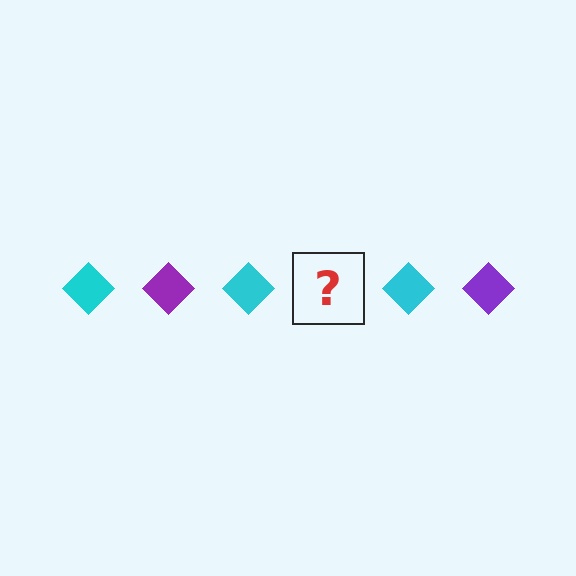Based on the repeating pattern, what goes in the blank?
The blank should be a purple diamond.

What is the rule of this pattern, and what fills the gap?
The rule is that the pattern cycles through cyan, purple diamonds. The gap should be filled with a purple diamond.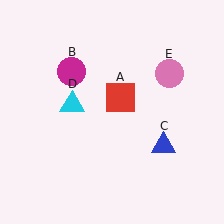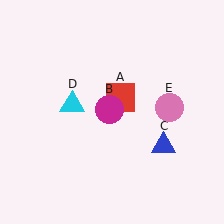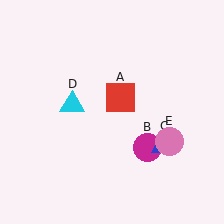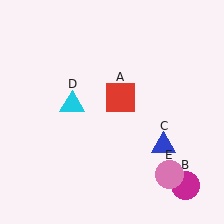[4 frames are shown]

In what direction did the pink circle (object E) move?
The pink circle (object E) moved down.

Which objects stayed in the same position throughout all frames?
Red square (object A) and blue triangle (object C) and cyan triangle (object D) remained stationary.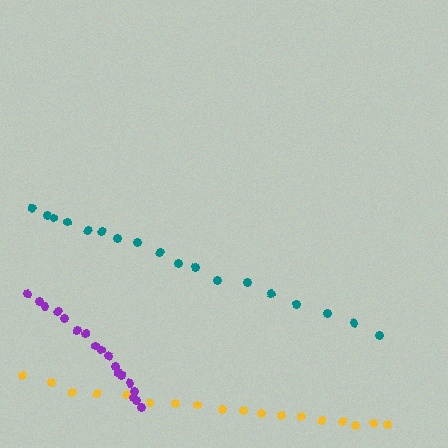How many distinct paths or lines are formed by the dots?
There are 3 distinct paths.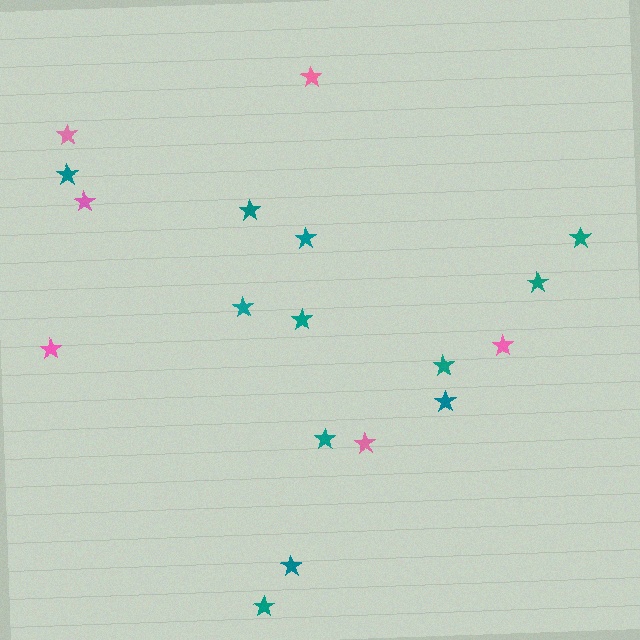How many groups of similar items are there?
There are 2 groups: one group of pink stars (6) and one group of teal stars (12).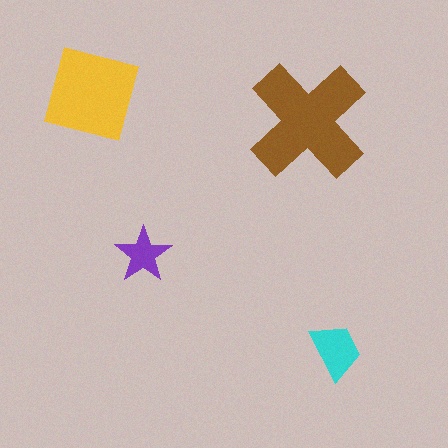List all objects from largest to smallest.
The brown cross, the yellow square, the cyan trapezoid, the purple star.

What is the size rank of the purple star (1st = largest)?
4th.